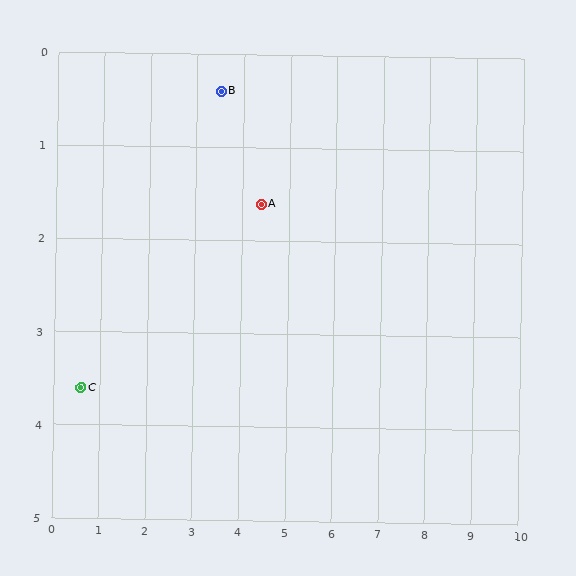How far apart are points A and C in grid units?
Points A and C are about 4.3 grid units apart.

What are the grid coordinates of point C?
Point C is at approximately (0.6, 3.6).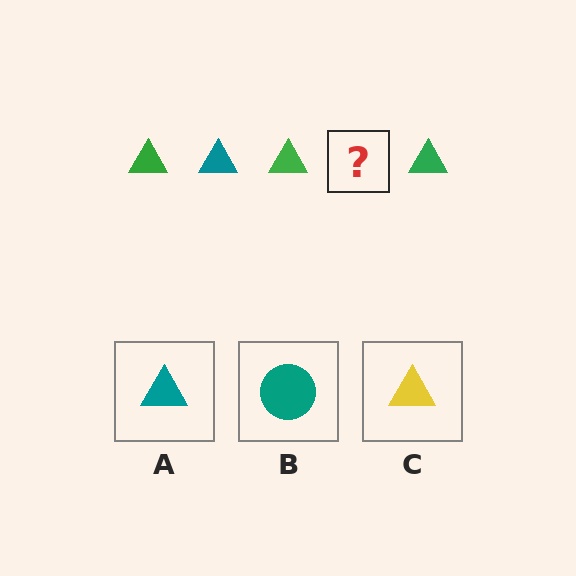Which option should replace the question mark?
Option A.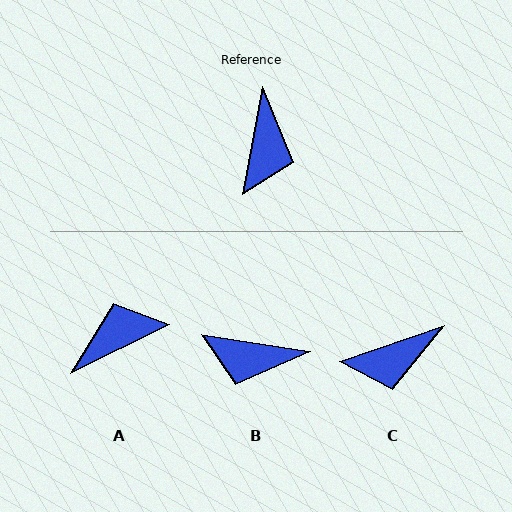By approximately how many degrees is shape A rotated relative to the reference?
Approximately 127 degrees counter-clockwise.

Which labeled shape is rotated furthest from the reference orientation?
A, about 127 degrees away.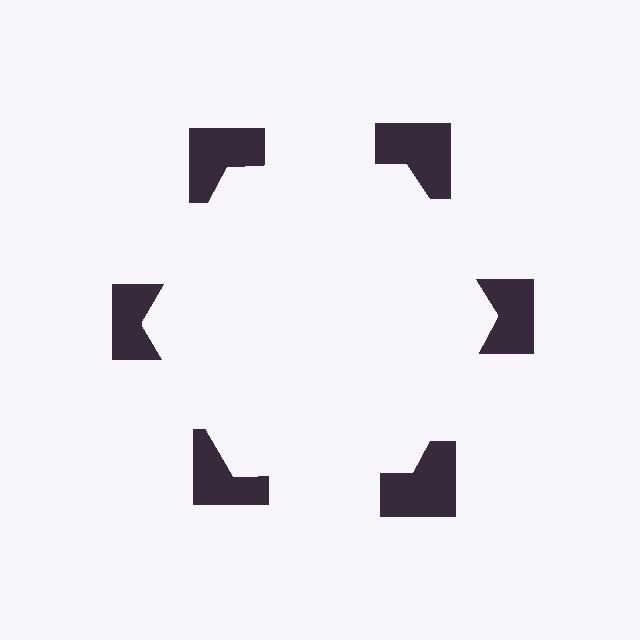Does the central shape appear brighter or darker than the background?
It typically appears slightly brighter than the background, even though no actual brightness change is drawn.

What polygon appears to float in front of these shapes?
An illusory hexagon — its edges are inferred from the aligned wedge cuts in the notched squares, not physically drawn.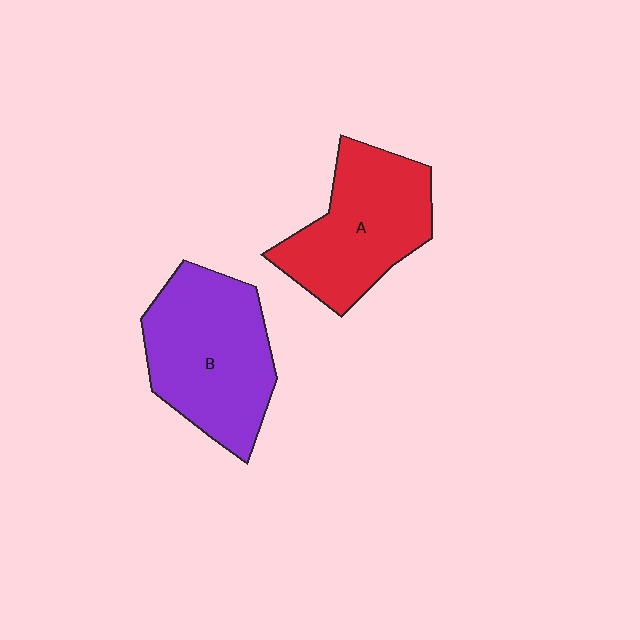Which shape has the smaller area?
Shape A (red).